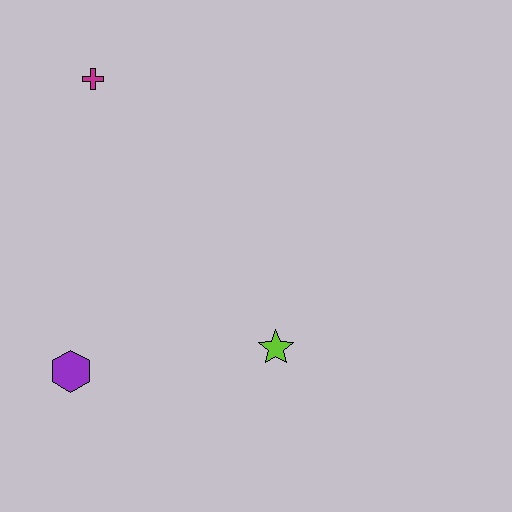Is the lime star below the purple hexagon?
No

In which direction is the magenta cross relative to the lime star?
The magenta cross is above the lime star.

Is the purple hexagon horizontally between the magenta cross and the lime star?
No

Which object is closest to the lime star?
The purple hexagon is closest to the lime star.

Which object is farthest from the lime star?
The magenta cross is farthest from the lime star.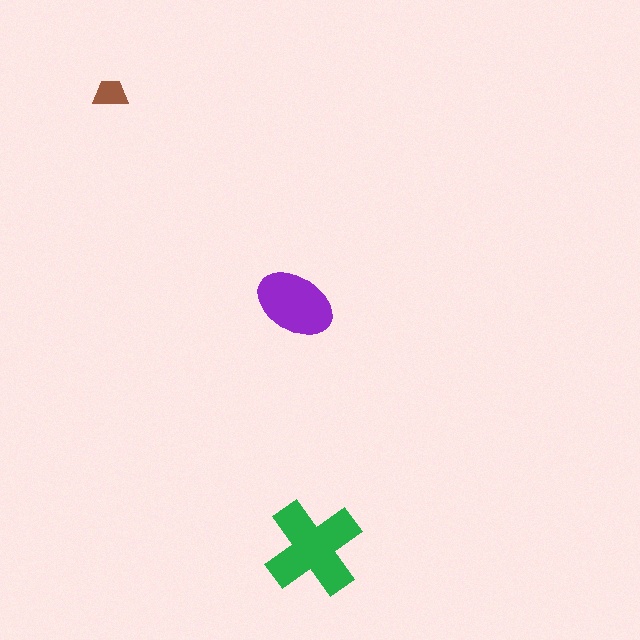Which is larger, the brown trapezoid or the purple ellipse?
The purple ellipse.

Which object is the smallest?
The brown trapezoid.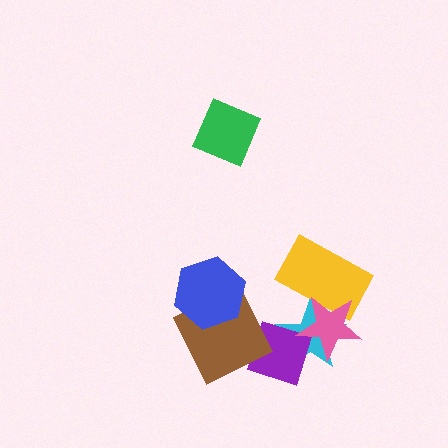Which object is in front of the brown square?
The blue hexagon is in front of the brown square.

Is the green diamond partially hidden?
No, no other shape covers it.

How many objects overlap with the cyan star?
3 objects overlap with the cyan star.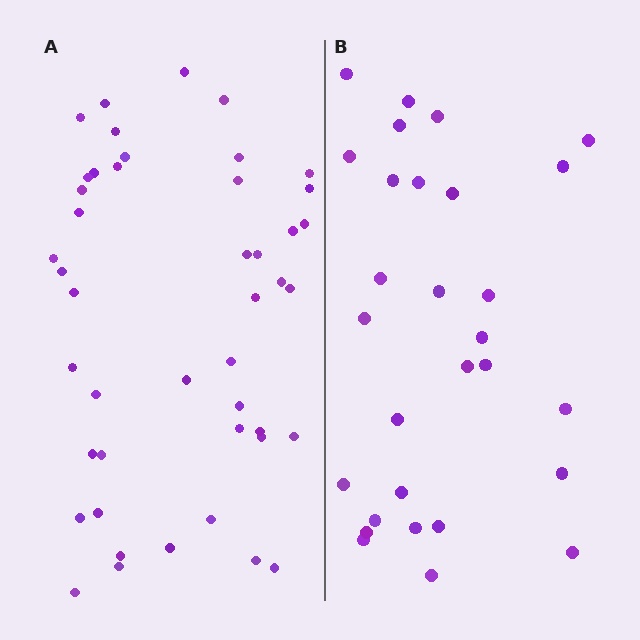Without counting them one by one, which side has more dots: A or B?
Region A (the left region) has more dots.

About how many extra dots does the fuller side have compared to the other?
Region A has approximately 15 more dots than region B.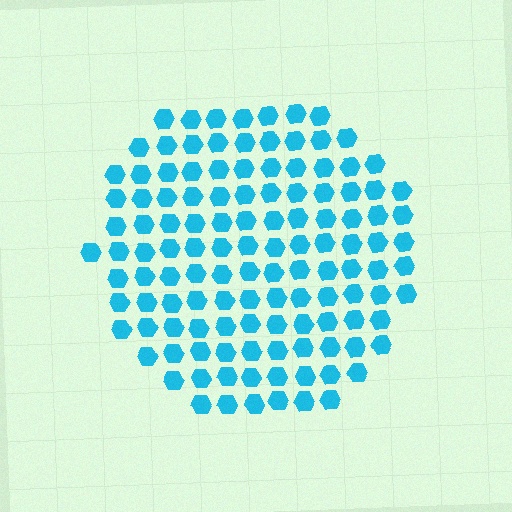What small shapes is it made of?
It is made of small hexagons.